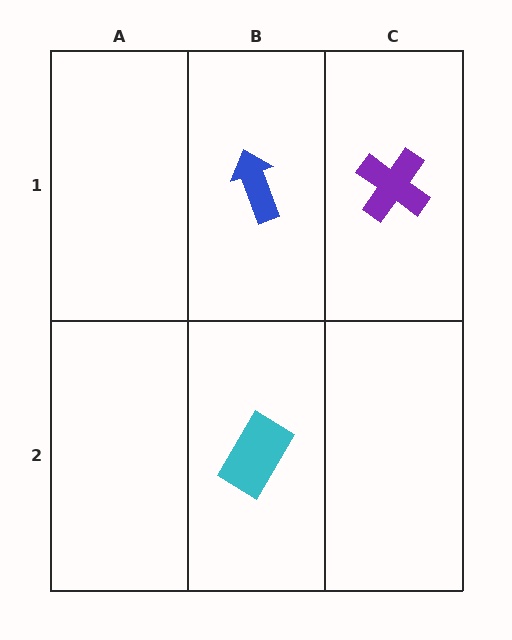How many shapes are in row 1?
2 shapes.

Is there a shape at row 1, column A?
No, that cell is empty.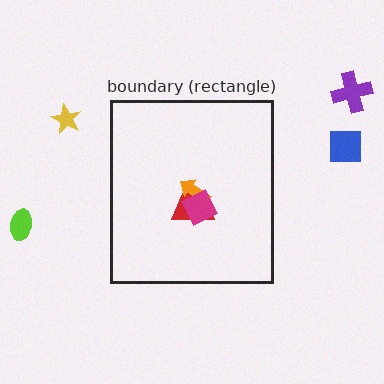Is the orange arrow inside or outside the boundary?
Inside.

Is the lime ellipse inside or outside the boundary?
Outside.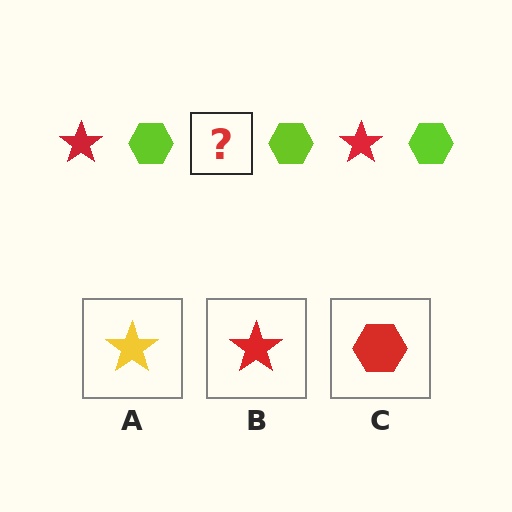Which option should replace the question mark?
Option B.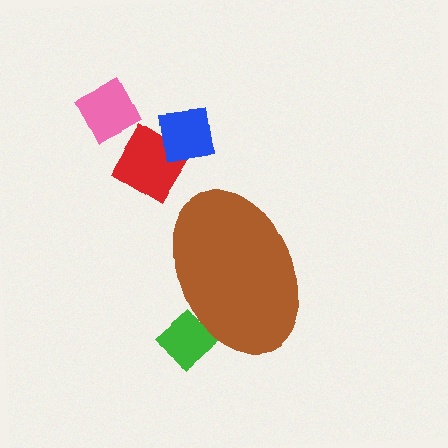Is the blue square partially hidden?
No, the blue square is fully visible.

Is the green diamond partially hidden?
Yes, the green diamond is partially hidden behind the brown ellipse.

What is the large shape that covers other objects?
A brown ellipse.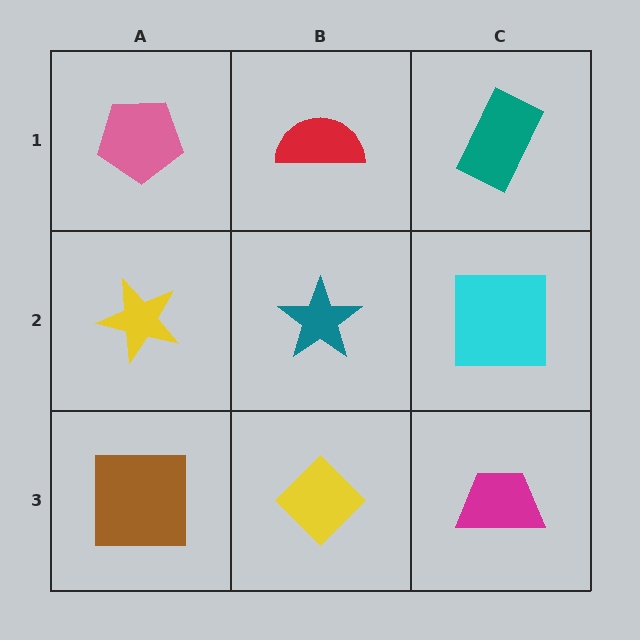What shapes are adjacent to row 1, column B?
A teal star (row 2, column B), a pink pentagon (row 1, column A), a teal rectangle (row 1, column C).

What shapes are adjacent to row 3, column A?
A yellow star (row 2, column A), a yellow diamond (row 3, column B).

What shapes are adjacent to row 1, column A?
A yellow star (row 2, column A), a red semicircle (row 1, column B).